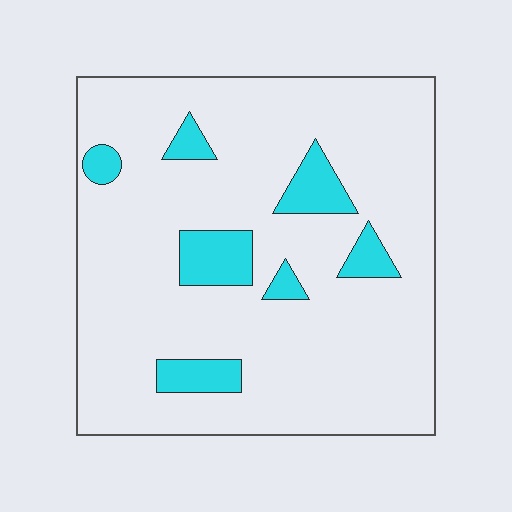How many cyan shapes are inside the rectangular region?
7.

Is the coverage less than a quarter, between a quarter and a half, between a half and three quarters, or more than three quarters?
Less than a quarter.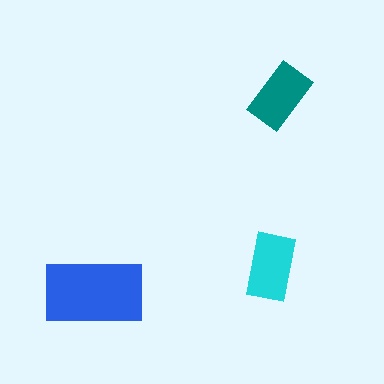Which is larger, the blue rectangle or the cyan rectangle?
The blue one.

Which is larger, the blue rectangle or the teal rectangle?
The blue one.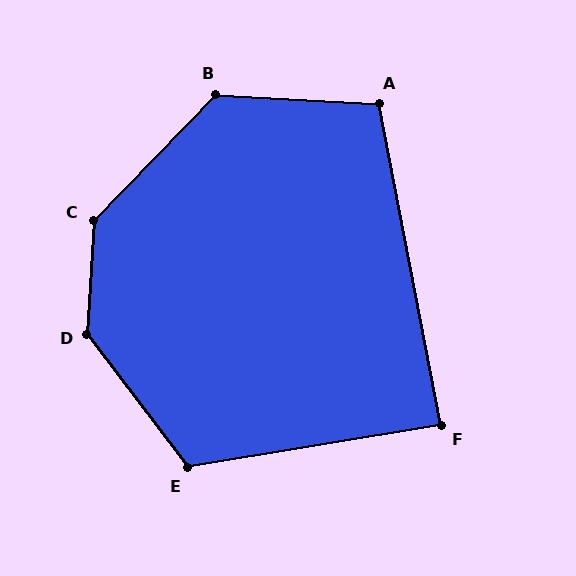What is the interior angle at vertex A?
Approximately 104 degrees (obtuse).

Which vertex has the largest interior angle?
D, at approximately 140 degrees.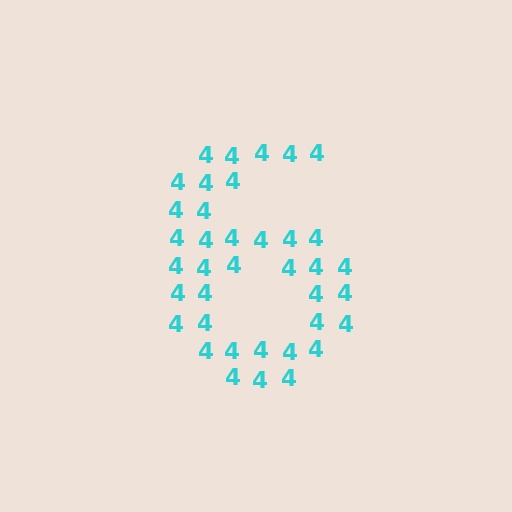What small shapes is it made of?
It is made of small digit 4's.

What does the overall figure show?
The overall figure shows the digit 6.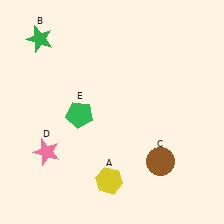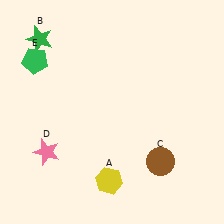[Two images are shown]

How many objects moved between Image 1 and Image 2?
1 object moved between the two images.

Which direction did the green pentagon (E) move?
The green pentagon (E) moved up.